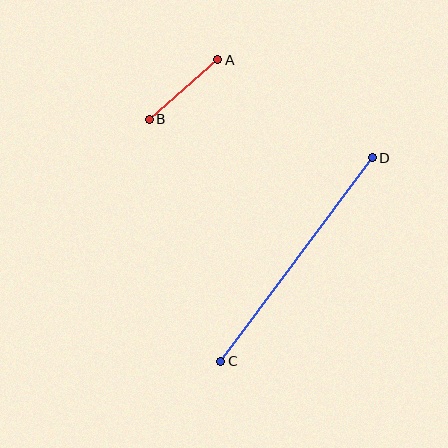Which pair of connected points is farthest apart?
Points C and D are farthest apart.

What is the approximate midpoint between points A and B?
The midpoint is at approximately (184, 90) pixels.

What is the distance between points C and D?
The distance is approximately 254 pixels.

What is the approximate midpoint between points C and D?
The midpoint is at approximately (296, 259) pixels.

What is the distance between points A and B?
The distance is approximately 91 pixels.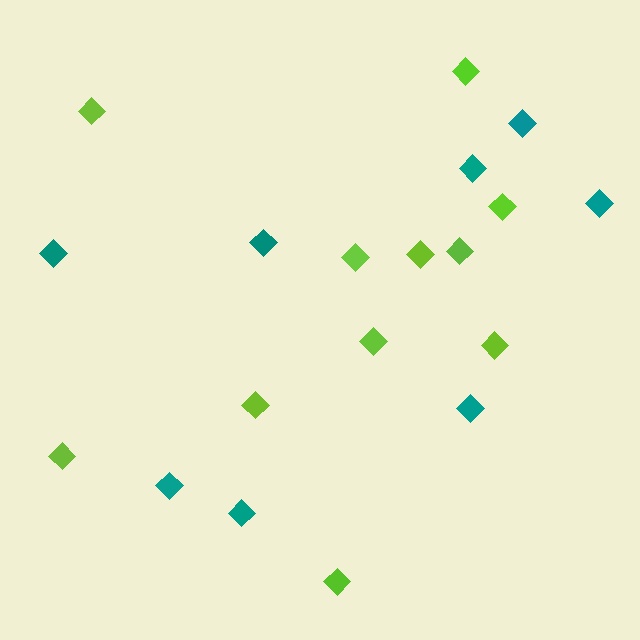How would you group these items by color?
There are 2 groups: one group of lime diamonds (11) and one group of teal diamonds (8).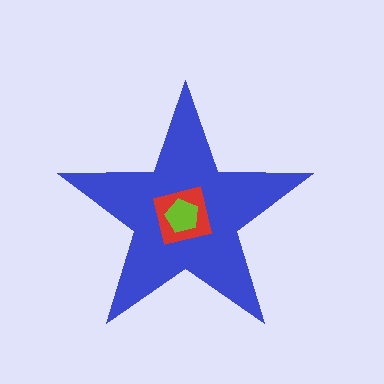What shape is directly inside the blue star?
The red square.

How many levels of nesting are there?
3.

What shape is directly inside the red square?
The lime pentagon.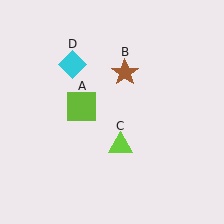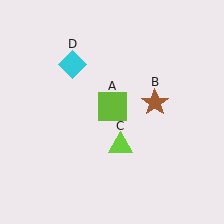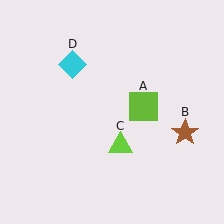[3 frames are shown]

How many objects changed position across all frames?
2 objects changed position: lime square (object A), brown star (object B).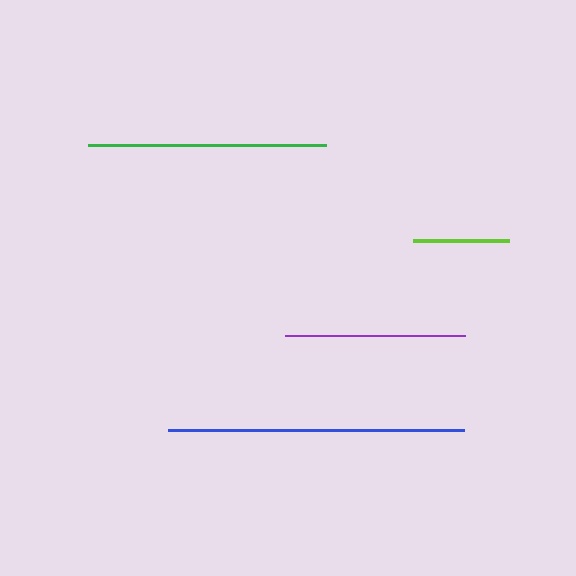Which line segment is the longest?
The blue line is the longest at approximately 296 pixels.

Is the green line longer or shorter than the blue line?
The blue line is longer than the green line.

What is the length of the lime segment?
The lime segment is approximately 96 pixels long.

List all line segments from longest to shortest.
From longest to shortest: blue, green, purple, lime.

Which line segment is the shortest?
The lime line is the shortest at approximately 96 pixels.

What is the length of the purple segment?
The purple segment is approximately 181 pixels long.